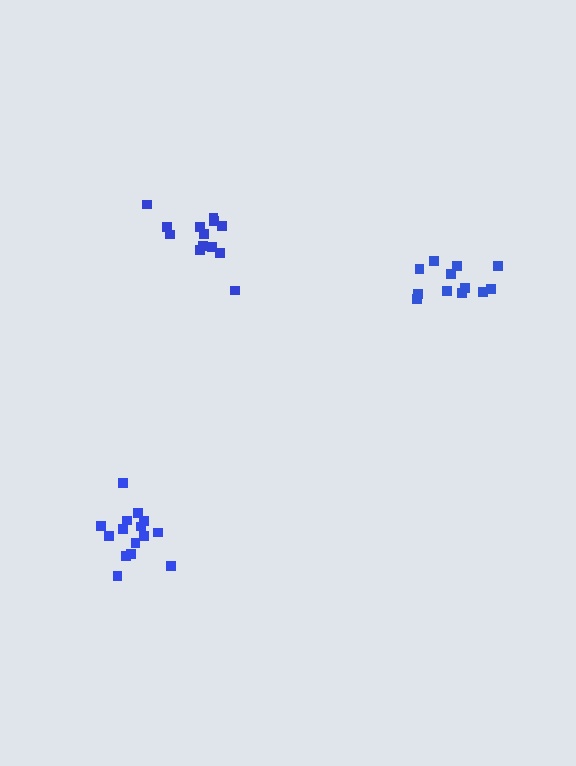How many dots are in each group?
Group 1: 13 dots, Group 2: 15 dots, Group 3: 12 dots (40 total).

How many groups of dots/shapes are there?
There are 3 groups.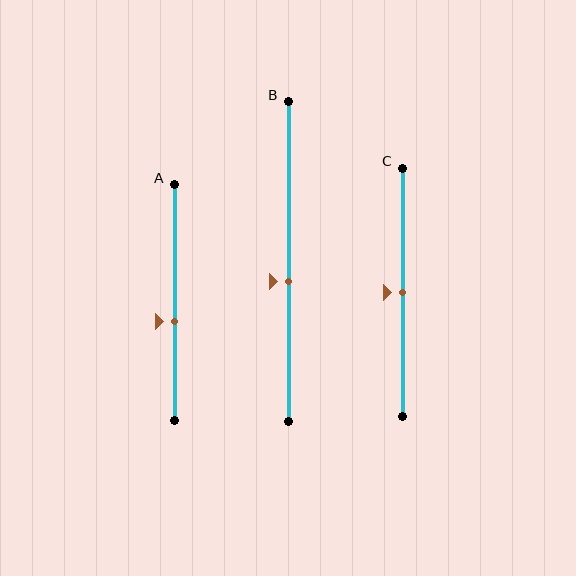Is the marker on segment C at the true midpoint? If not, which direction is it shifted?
Yes, the marker on segment C is at the true midpoint.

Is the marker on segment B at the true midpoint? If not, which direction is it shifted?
No, the marker on segment B is shifted downward by about 6% of the segment length.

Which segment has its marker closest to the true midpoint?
Segment C has its marker closest to the true midpoint.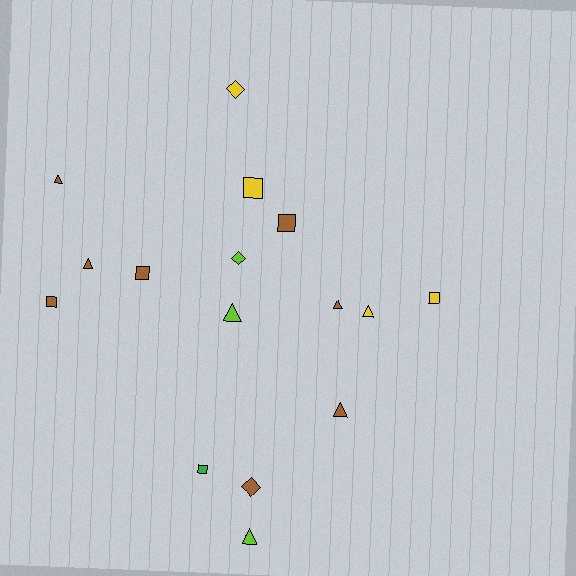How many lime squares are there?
There are no lime squares.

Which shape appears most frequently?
Triangle, with 7 objects.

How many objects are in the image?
There are 16 objects.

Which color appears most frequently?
Brown, with 8 objects.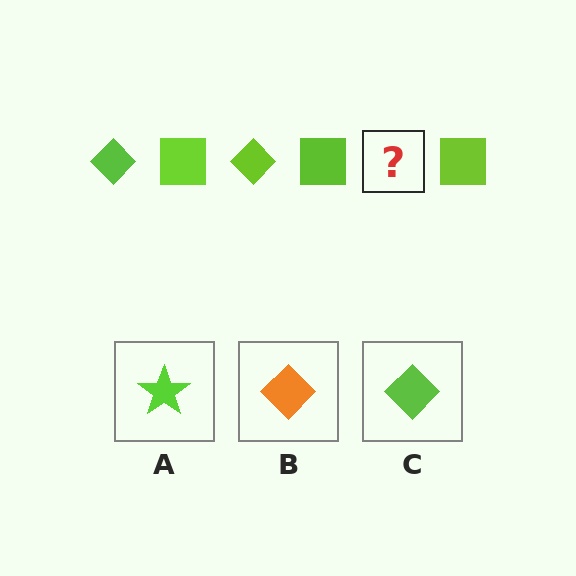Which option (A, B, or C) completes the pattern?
C.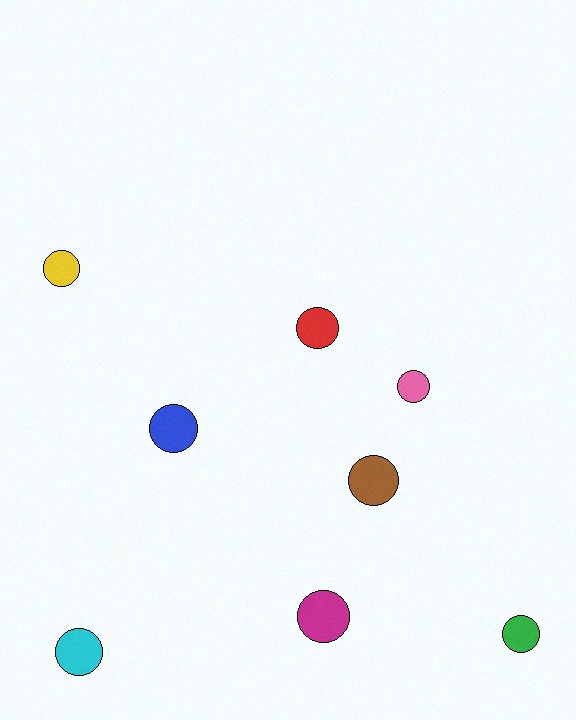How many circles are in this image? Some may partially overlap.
There are 8 circles.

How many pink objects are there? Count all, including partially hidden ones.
There is 1 pink object.